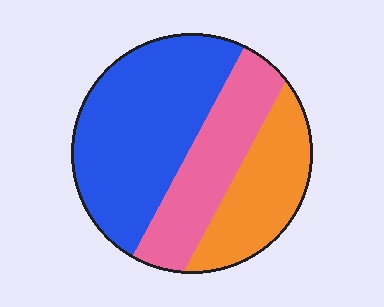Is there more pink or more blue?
Blue.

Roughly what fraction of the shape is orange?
Orange covers about 25% of the shape.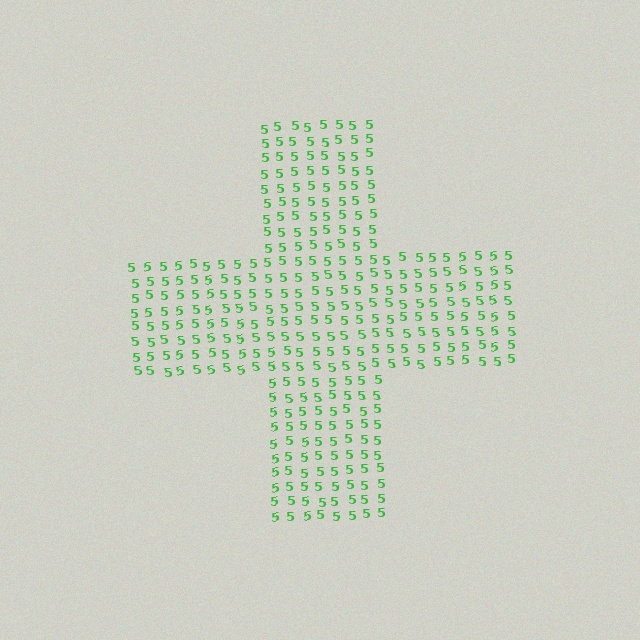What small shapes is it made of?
It is made of small digit 5's.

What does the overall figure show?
The overall figure shows a cross.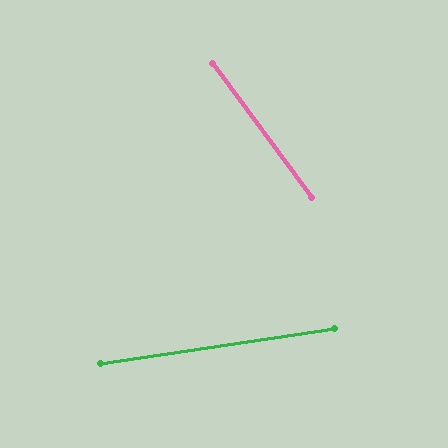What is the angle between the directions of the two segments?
Approximately 62 degrees.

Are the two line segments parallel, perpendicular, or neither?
Neither parallel nor perpendicular — they differ by about 62°.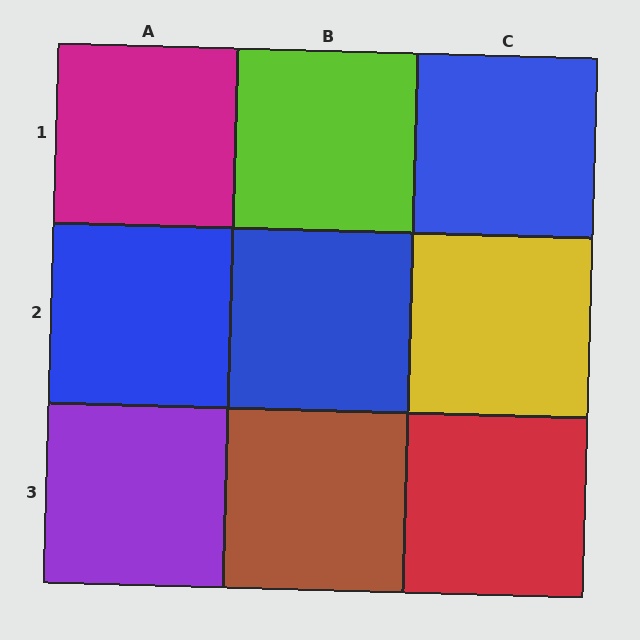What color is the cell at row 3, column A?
Purple.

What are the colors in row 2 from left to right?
Blue, blue, yellow.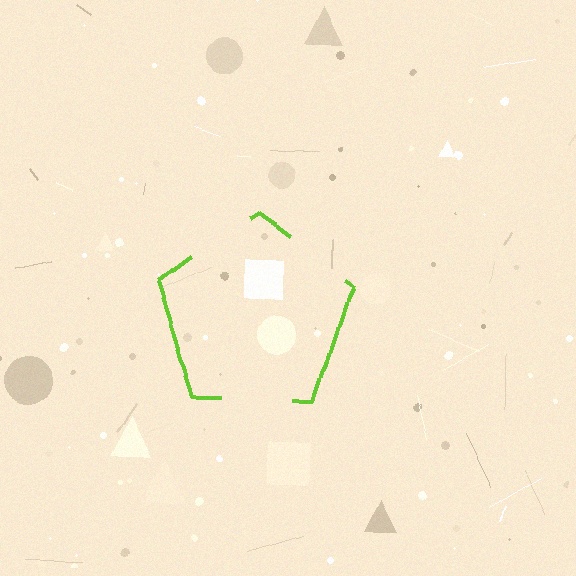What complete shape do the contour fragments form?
The contour fragments form a pentagon.